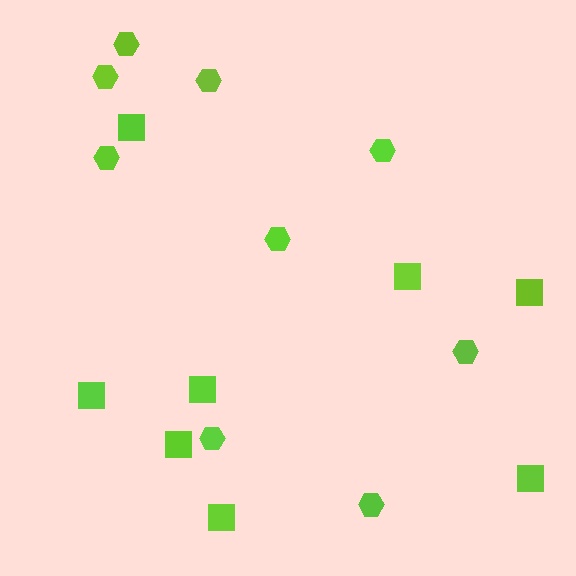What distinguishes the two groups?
There are 2 groups: one group of hexagons (9) and one group of squares (8).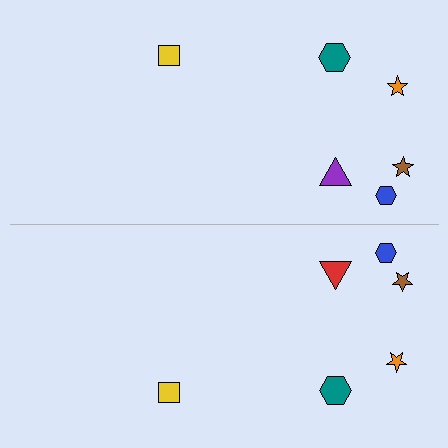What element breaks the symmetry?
The red triangle on the bottom side breaks the symmetry — its mirror counterpart is purple.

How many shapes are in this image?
There are 12 shapes in this image.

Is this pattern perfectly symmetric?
No, the pattern is not perfectly symmetric. The red triangle on the bottom side breaks the symmetry — its mirror counterpart is purple.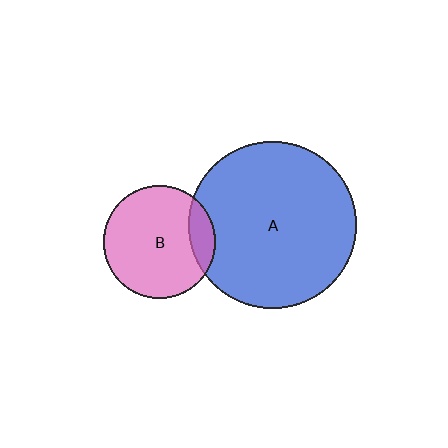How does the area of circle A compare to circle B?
Approximately 2.2 times.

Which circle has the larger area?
Circle A (blue).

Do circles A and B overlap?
Yes.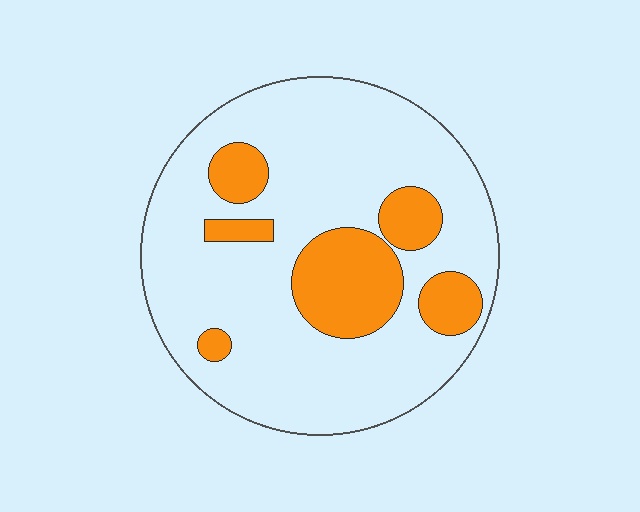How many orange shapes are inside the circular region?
6.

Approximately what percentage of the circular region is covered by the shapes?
Approximately 20%.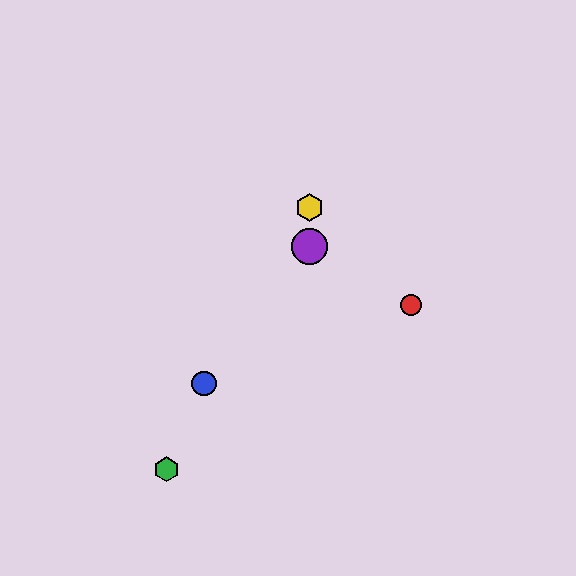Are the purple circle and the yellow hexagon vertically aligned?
Yes, both are at x≈310.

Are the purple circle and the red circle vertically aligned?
No, the purple circle is at x≈310 and the red circle is at x≈411.